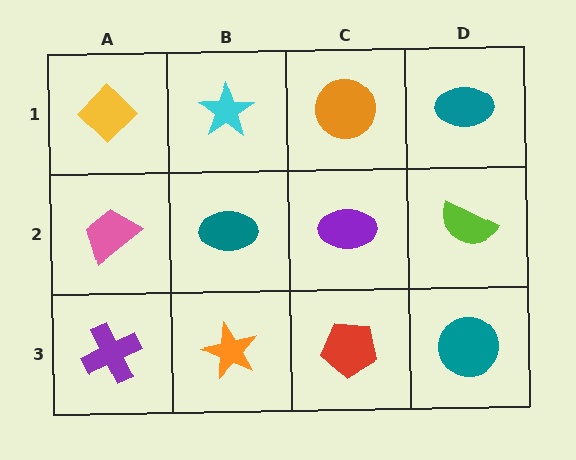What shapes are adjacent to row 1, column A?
A pink trapezoid (row 2, column A), a cyan star (row 1, column B).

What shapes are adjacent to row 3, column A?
A pink trapezoid (row 2, column A), an orange star (row 3, column B).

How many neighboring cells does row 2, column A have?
3.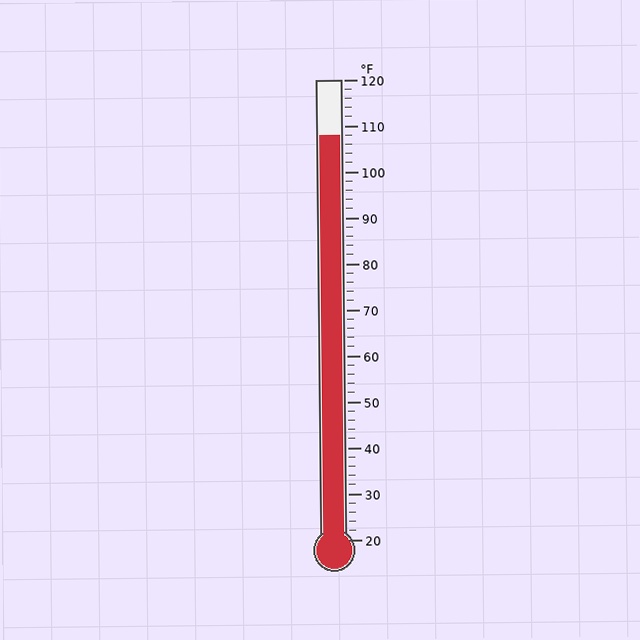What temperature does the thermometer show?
The thermometer shows approximately 108°F.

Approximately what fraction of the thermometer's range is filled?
The thermometer is filled to approximately 90% of its range.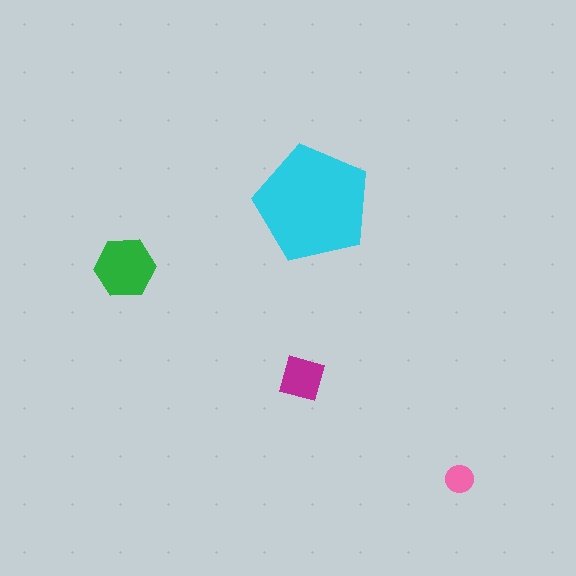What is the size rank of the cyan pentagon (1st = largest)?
1st.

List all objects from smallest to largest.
The pink circle, the magenta diamond, the green hexagon, the cyan pentagon.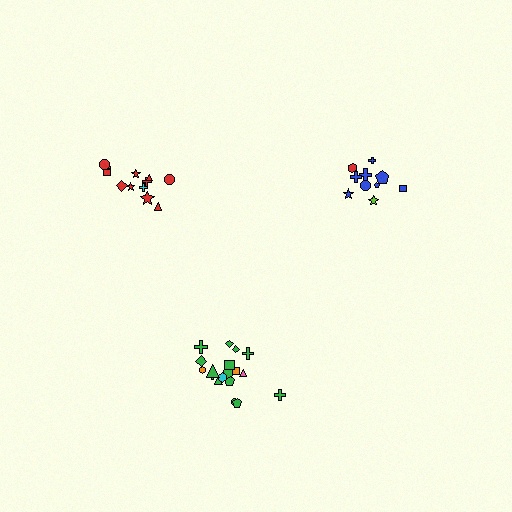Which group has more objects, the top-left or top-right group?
The top-left group.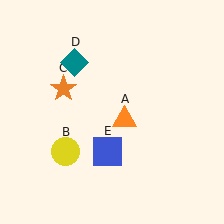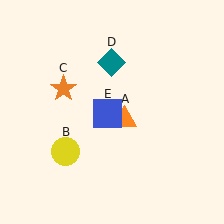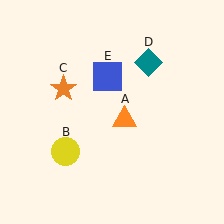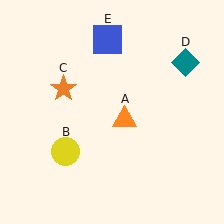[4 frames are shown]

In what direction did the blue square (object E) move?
The blue square (object E) moved up.